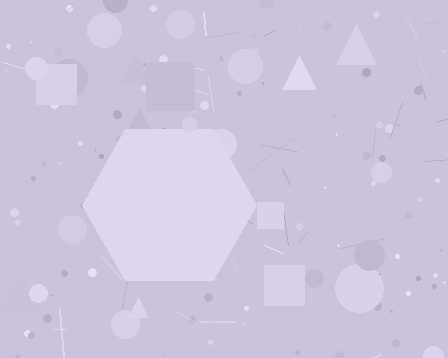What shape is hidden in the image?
A hexagon is hidden in the image.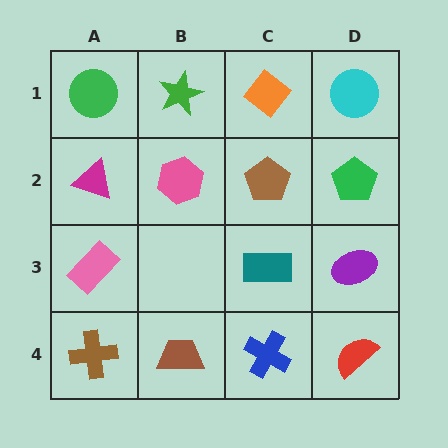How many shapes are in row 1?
4 shapes.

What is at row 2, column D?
A green pentagon.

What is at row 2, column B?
A pink hexagon.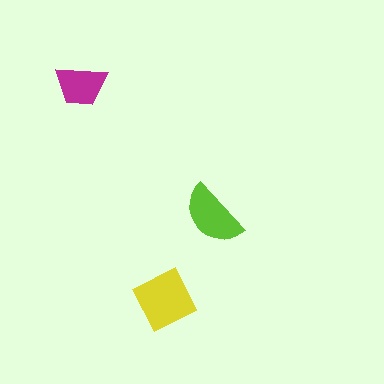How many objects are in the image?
There are 3 objects in the image.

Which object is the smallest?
The magenta trapezoid.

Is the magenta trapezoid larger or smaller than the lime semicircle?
Smaller.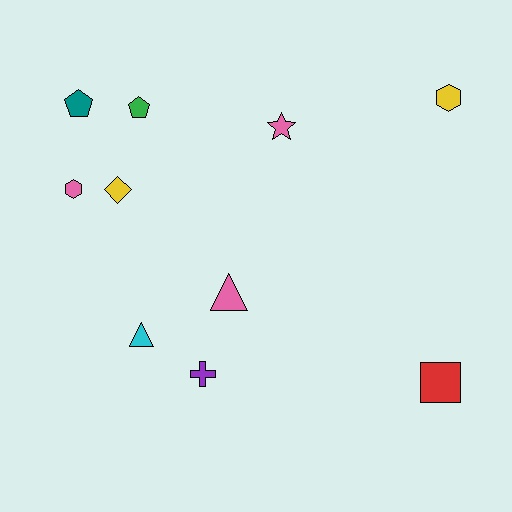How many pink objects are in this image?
There are 3 pink objects.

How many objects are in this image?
There are 10 objects.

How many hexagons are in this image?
There are 2 hexagons.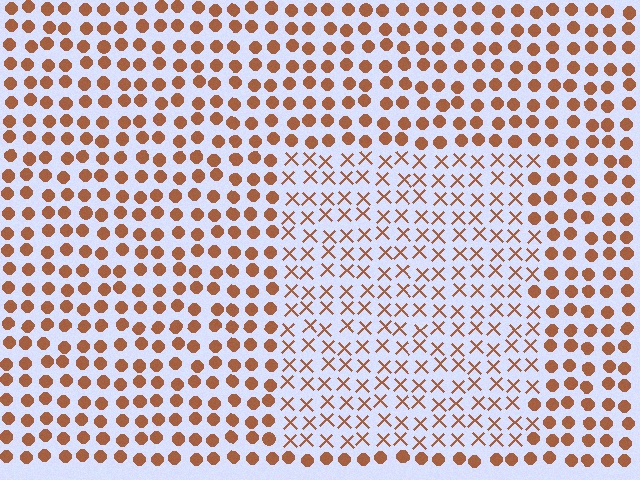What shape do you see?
I see a rectangle.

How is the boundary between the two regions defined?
The boundary is defined by a change in element shape: X marks inside vs. circles outside. All elements share the same color and spacing.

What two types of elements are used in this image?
The image uses X marks inside the rectangle region and circles outside it.